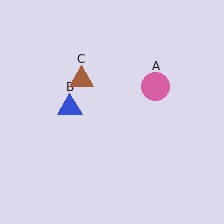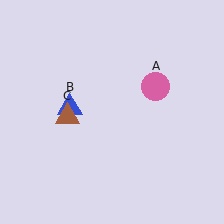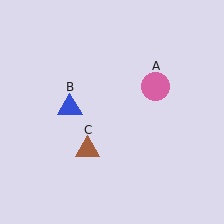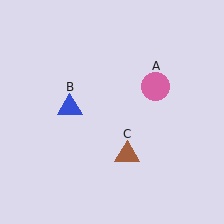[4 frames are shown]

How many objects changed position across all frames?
1 object changed position: brown triangle (object C).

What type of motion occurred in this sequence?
The brown triangle (object C) rotated counterclockwise around the center of the scene.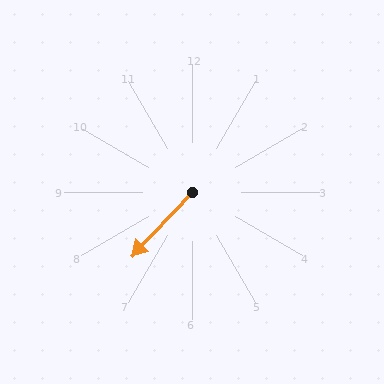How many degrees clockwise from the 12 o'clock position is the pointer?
Approximately 223 degrees.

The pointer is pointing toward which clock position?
Roughly 7 o'clock.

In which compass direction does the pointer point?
Southwest.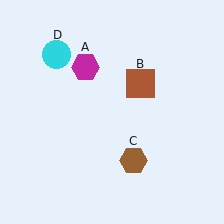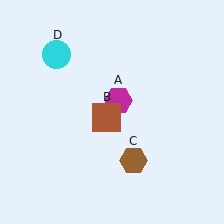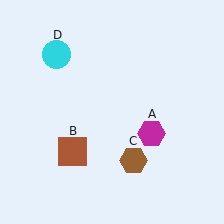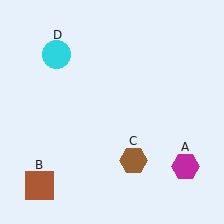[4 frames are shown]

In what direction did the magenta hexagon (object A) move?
The magenta hexagon (object A) moved down and to the right.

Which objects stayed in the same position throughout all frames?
Brown hexagon (object C) and cyan circle (object D) remained stationary.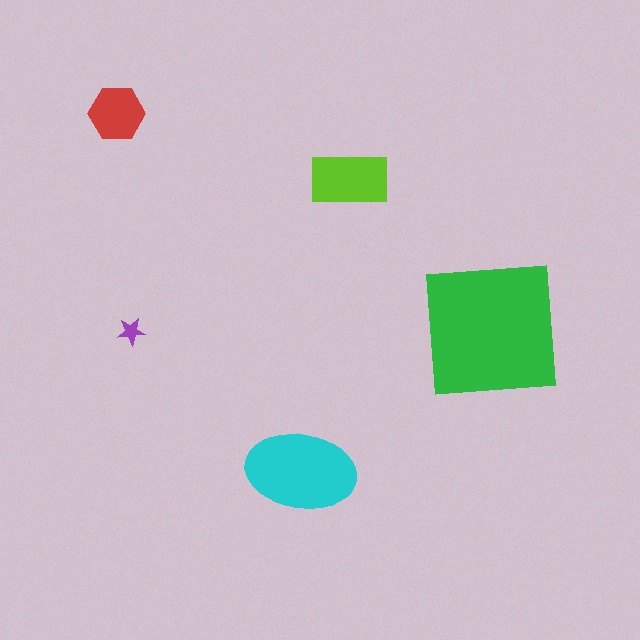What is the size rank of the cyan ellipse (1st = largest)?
2nd.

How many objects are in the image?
There are 5 objects in the image.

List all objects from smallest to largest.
The purple star, the red hexagon, the lime rectangle, the cyan ellipse, the green square.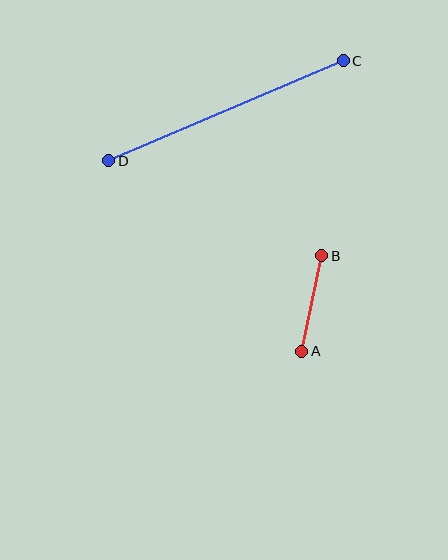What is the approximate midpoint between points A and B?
The midpoint is at approximately (312, 304) pixels.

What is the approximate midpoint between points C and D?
The midpoint is at approximately (226, 111) pixels.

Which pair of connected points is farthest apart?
Points C and D are farthest apart.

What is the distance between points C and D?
The distance is approximately 255 pixels.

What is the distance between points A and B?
The distance is approximately 97 pixels.